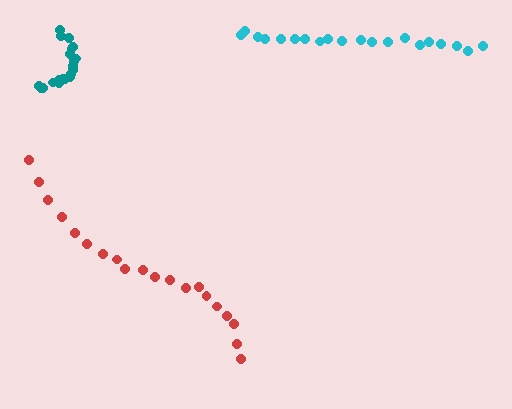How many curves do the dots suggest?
There are 3 distinct paths.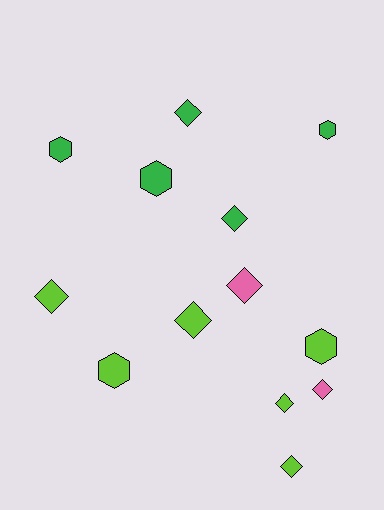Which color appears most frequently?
Lime, with 6 objects.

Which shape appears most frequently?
Diamond, with 8 objects.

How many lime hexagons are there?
There are 2 lime hexagons.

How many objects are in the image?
There are 13 objects.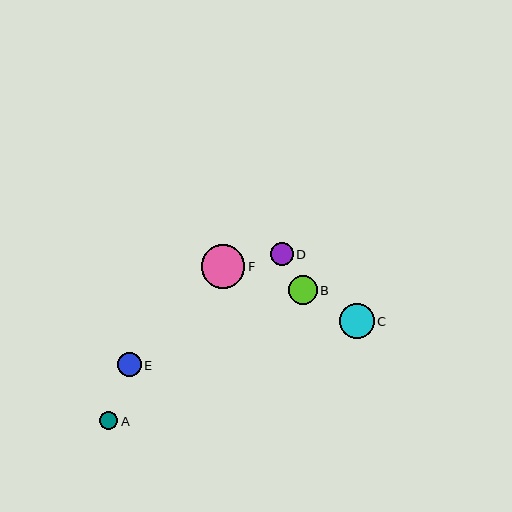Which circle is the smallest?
Circle A is the smallest with a size of approximately 18 pixels.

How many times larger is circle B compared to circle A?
Circle B is approximately 1.6 times the size of circle A.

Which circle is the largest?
Circle F is the largest with a size of approximately 43 pixels.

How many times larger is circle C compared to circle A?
Circle C is approximately 1.9 times the size of circle A.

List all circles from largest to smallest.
From largest to smallest: F, C, B, E, D, A.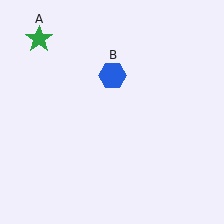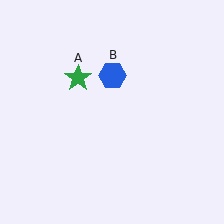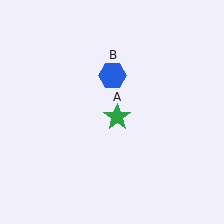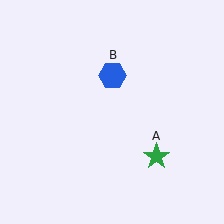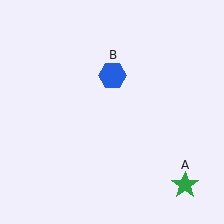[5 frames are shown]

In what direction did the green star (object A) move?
The green star (object A) moved down and to the right.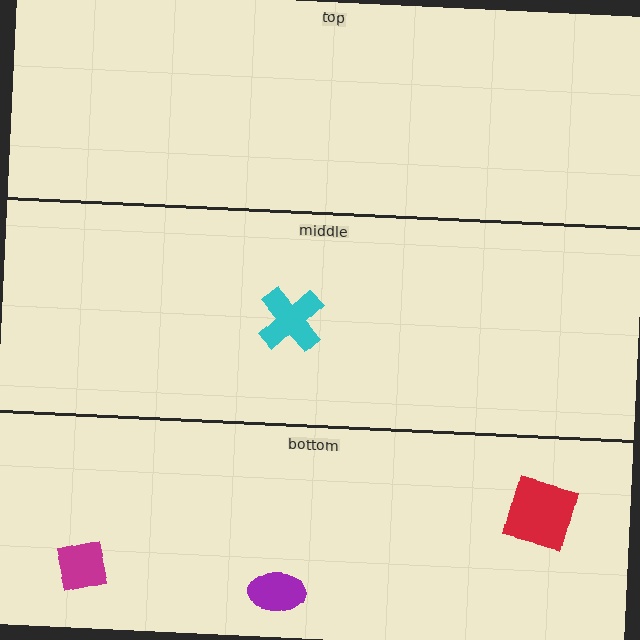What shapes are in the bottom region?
The magenta square, the red square, the purple ellipse.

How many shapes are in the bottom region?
3.